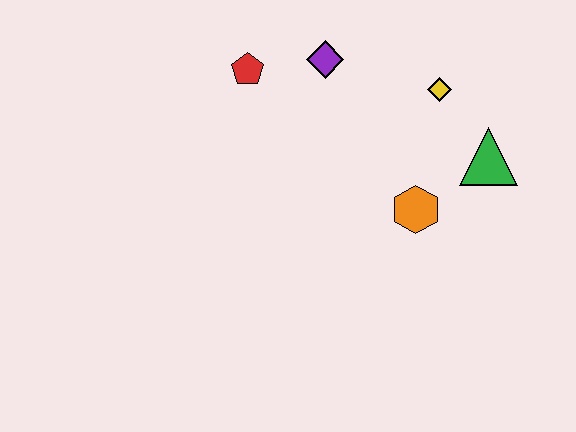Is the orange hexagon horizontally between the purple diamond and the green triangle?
Yes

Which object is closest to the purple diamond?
The red pentagon is closest to the purple diamond.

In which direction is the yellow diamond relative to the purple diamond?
The yellow diamond is to the right of the purple diamond.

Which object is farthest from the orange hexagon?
The red pentagon is farthest from the orange hexagon.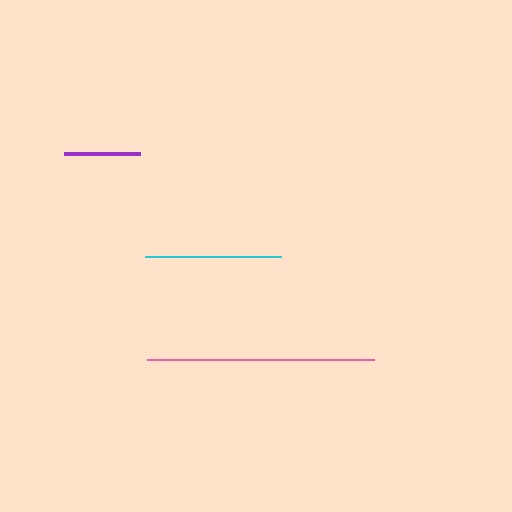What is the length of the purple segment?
The purple segment is approximately 76 pixels long.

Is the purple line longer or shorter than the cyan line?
The cyan line is longer than the purple line.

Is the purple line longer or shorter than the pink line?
The pink line is longer than the purple line.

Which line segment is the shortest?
The purple line is the shortest at approximately 76 pixels.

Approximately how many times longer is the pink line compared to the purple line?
The pink line is approximately 3.0 times the length of the purple line.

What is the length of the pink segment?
The pink segment is approximately 227 pixels long.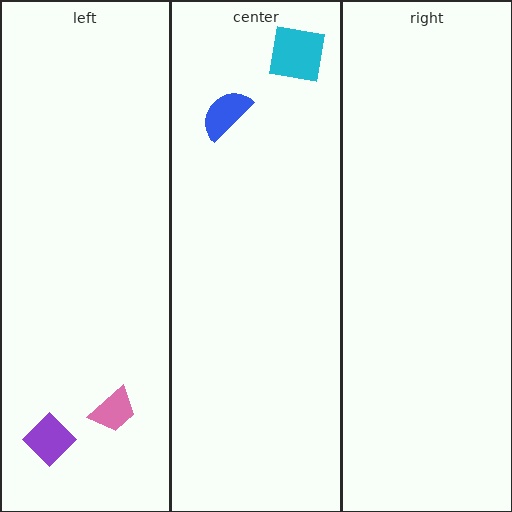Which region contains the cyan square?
The center region.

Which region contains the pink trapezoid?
The left region.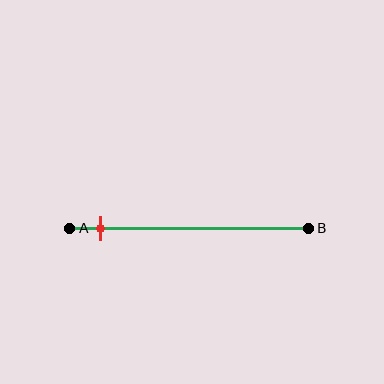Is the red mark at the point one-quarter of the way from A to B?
No, the mark is at about 15% from A, not at the 25% one-quarter point.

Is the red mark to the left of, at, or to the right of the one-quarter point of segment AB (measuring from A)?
The red mark is to the left of the one-quarter point of segment AB.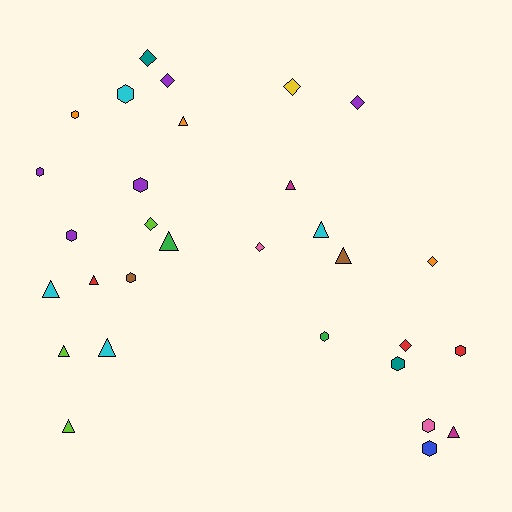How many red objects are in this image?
There are 3 red objects.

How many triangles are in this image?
There are 11 triangles.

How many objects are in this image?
There are 30 objects.